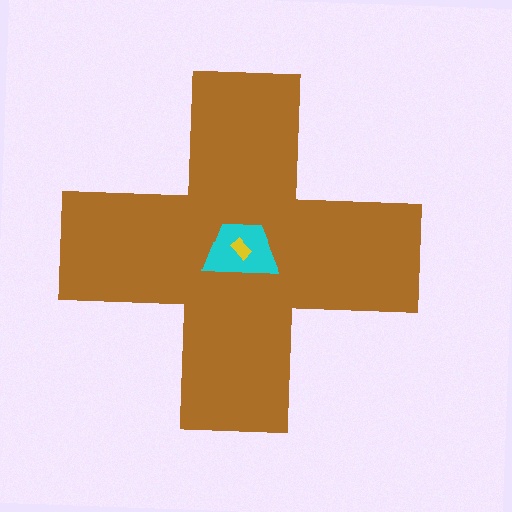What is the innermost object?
The yellow rectangle.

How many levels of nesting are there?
3.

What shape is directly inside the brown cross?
The cyan trapezoid.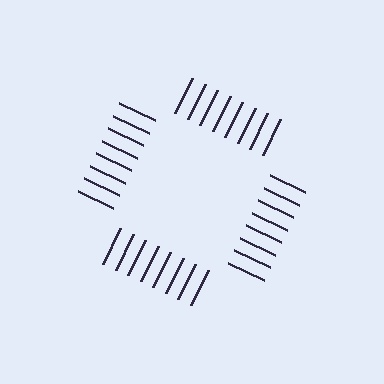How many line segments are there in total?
32 — 8 along each of the 4 edges.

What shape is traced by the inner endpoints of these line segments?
An illusory square — the line segments terminate on its edges but no continuous stroke is drawn.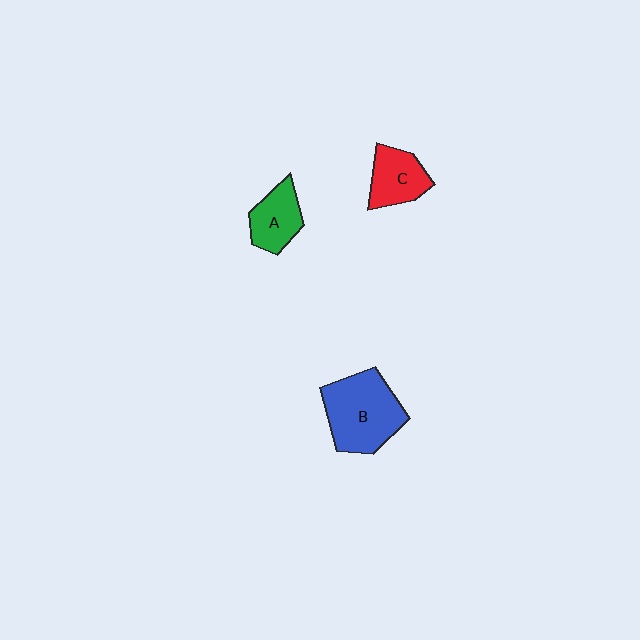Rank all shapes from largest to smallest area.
From largest to smallest: B (blue), C (red), A (green).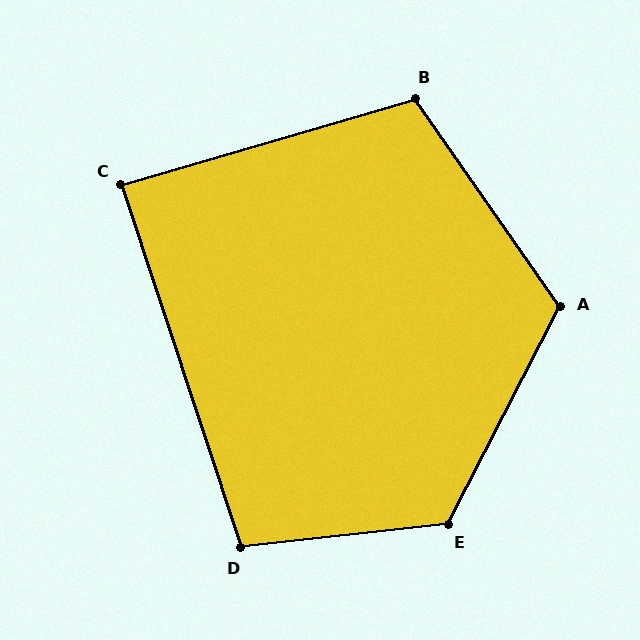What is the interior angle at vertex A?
Approximately 118 degrees (obtuse).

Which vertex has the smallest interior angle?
C, at approximately 88 degrees.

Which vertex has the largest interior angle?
E, at approximately 124 degrees.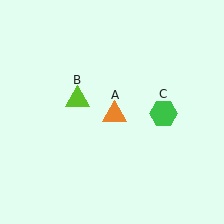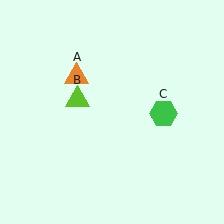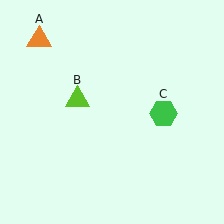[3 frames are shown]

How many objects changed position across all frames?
1 object changed position: orange triangle (object A).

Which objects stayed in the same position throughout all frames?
Lime triangle (object B) and green hexagon (object C) remained stationary.